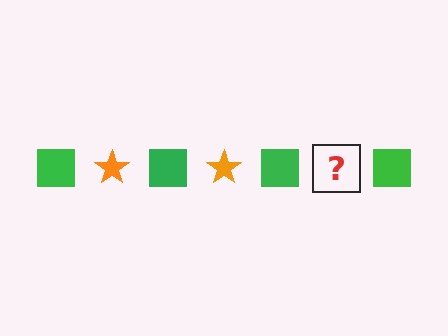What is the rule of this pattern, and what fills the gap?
The rule is that the pattern alternates between green square and orange star. The gap should be filled with an orange star.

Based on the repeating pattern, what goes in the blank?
The blank should be an orange star.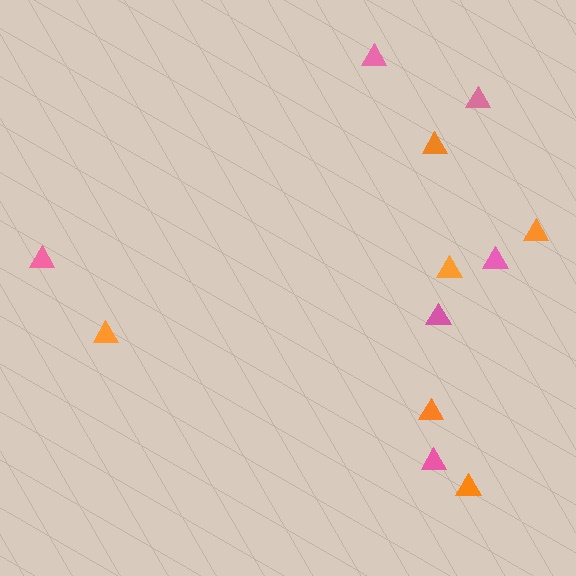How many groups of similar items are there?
There are 2 groups: one group of orange triangles (6) and one group of pink triangles (6).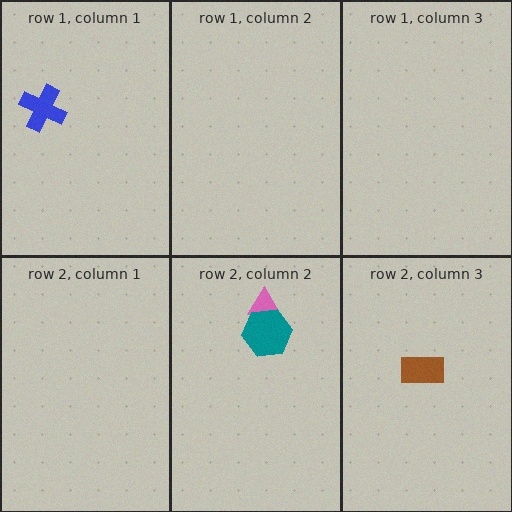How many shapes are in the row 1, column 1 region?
1.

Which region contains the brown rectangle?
The row 2, column 3 region.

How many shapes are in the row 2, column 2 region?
2.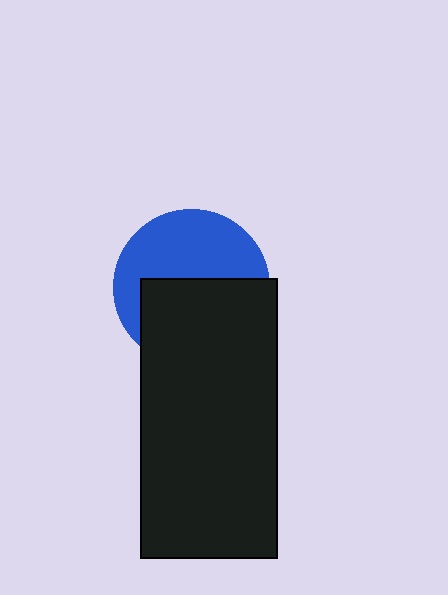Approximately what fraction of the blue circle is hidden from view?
Roughly 51% of the blue circle is hidden behind the black rectangle.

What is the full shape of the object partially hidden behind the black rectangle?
The partially hidden object is a blue circle.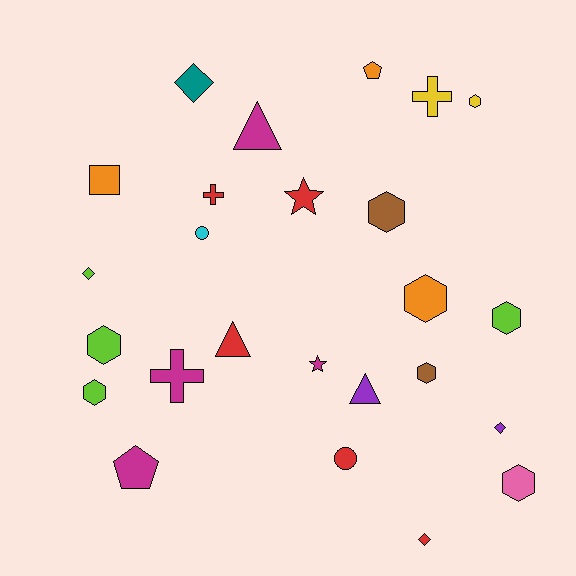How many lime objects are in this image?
There are 4 lime objects.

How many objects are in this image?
There are 25 objects.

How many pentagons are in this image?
There are 2 pentagons.